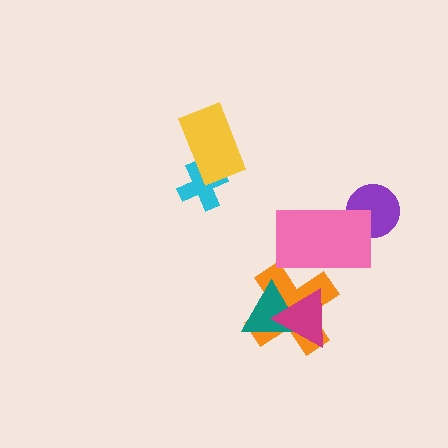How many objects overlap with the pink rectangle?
2 objects overlap with the pink rectangle.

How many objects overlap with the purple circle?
1 object overlaps with the purple circle.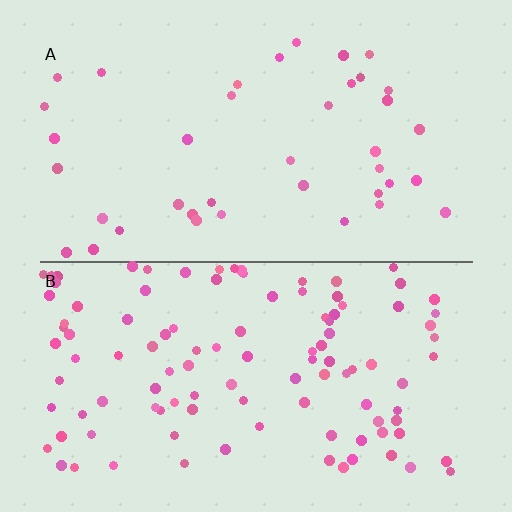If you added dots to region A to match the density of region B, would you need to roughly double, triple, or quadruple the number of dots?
Approximately triple.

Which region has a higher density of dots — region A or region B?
B (the bottom).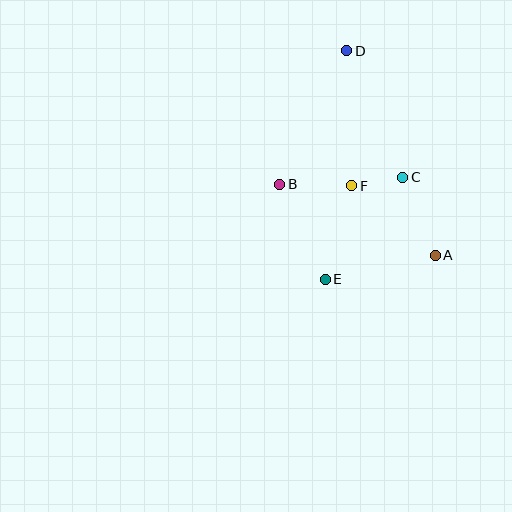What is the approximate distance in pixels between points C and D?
The distance between C and D is approximately 138 pixels.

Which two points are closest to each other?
Points C and F are closest to each other.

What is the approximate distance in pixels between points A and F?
The distance between A and F is approximately 109 pixels.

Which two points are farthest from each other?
Points D and E are farthest from each other.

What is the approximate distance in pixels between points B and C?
The distance between B and C is approximately 123 pixels.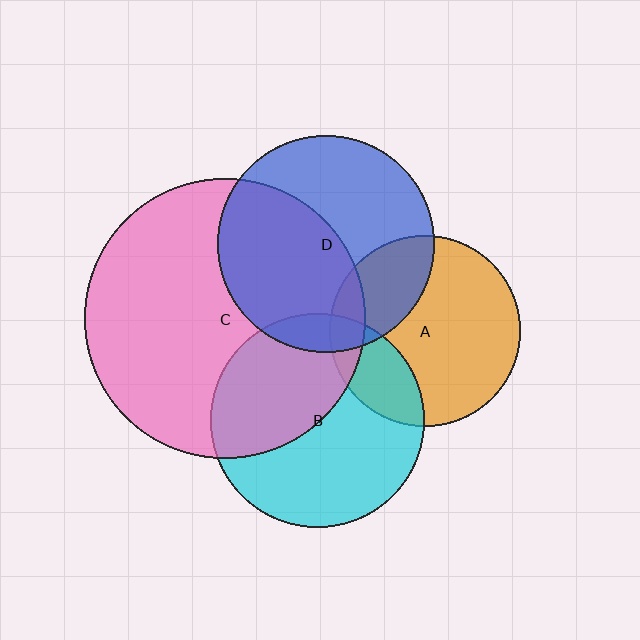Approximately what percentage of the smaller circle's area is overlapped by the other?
Approximately 25%.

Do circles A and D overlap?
Yes.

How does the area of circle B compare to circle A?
Approximately 1.3 times.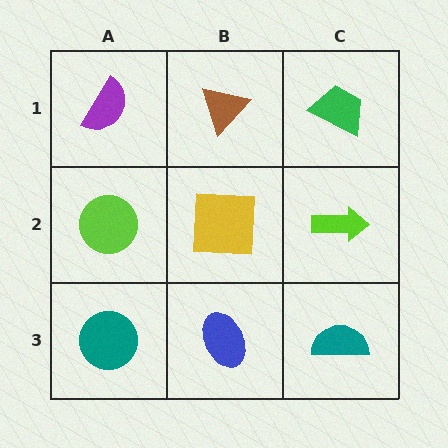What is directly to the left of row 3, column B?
A teal circle.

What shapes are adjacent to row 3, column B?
A yellow square (row 2, column B), a teal circle (row 3, column A), a teal semicircle (row 3, column C).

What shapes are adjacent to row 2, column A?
A purple semicircle (row 1, column A), a teal circle (row 3, column A), a yellow square (row 2, column B).